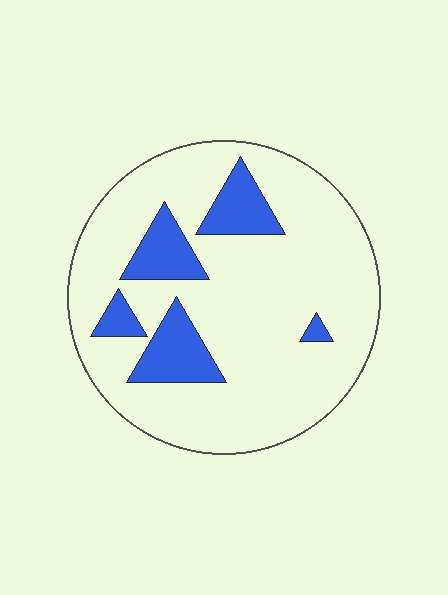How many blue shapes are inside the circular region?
5.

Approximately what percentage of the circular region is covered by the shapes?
Approximately 20%.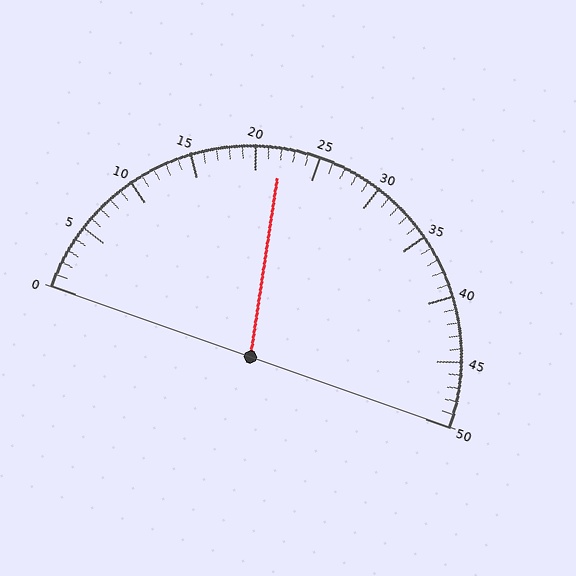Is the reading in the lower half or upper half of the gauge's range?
The reading is in the lower half of the range (0 to 50).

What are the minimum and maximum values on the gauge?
The gauge ranges from 0 to 50.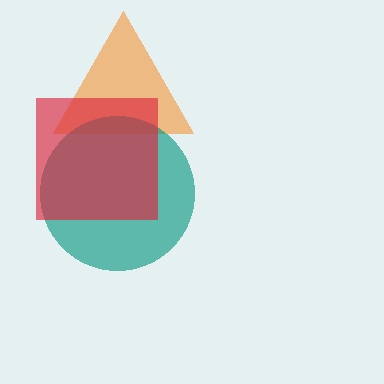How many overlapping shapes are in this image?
There are 3 overlapping shapes in the image.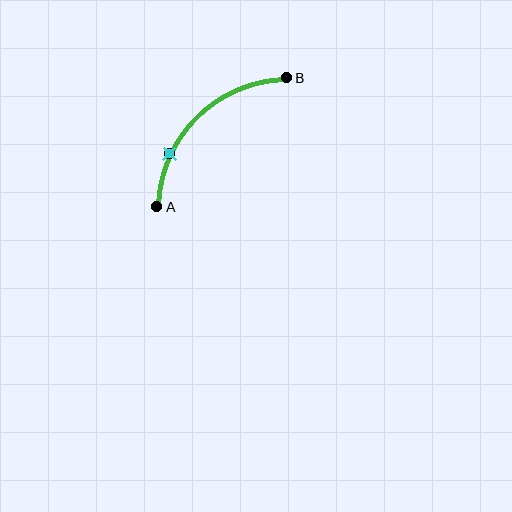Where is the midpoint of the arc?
The arc midpoint is the point on the curve farthest from the straight line joining A and B. It sits above and to the left of that line.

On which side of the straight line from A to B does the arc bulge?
The arc bulges above and to the left of the straight line connecting A and B.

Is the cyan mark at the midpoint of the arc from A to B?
No. The cyan mark lies on the arc but is closer to endpoint A. The arc midpoint would be at the point on the curve equidistant along the arc from both A and B.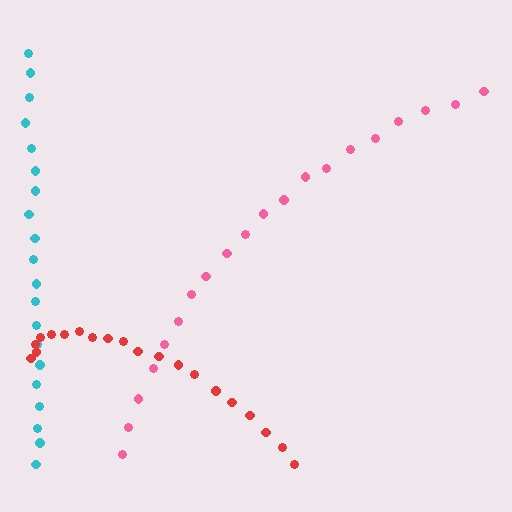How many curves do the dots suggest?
There are 3 distinct paths.